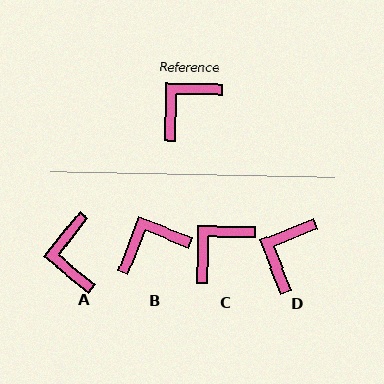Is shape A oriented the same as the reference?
No, it is off by about 52 degrees.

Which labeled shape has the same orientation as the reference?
C.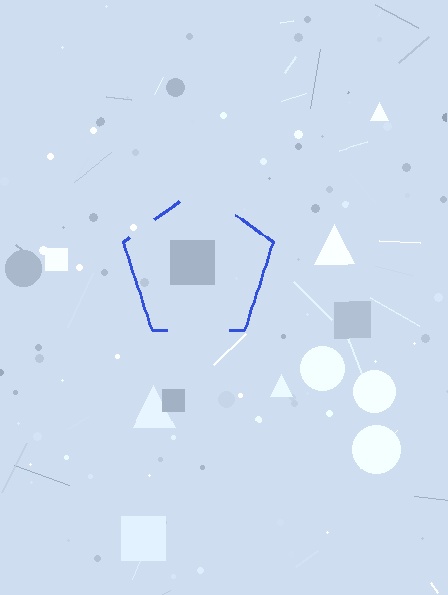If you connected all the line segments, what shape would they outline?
They would outline a pentagon.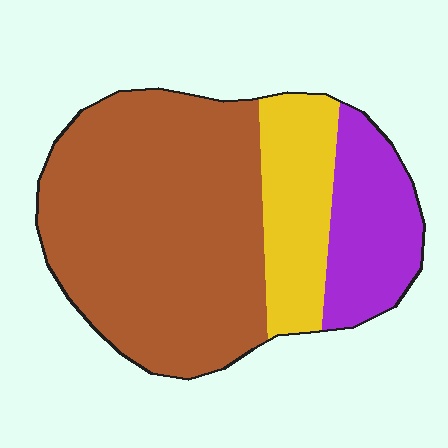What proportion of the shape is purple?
Purple covers about 20% of the shape.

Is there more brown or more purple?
Brown.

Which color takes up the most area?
Brown, at roughly 65%.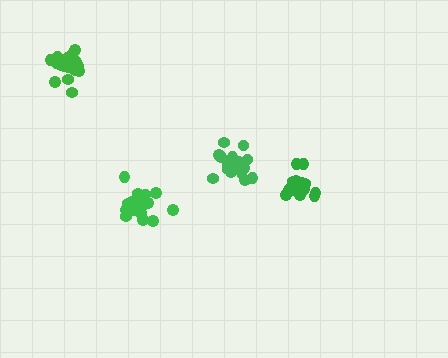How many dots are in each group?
Group 1: 20 dots, Group 2: 21 dots, Group 3: 19 dots, Group 4: 19 dots (79 total).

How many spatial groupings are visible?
There are 4 spatial groupings.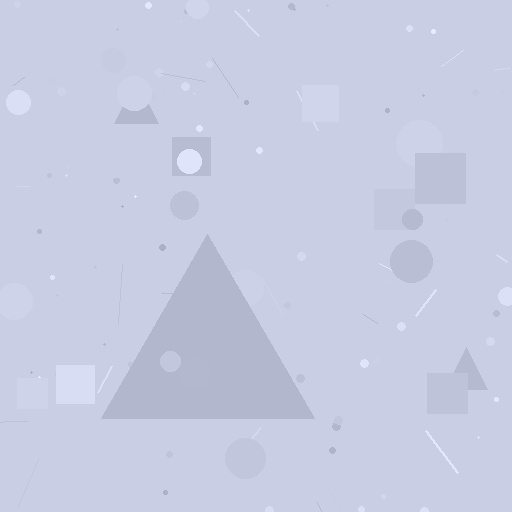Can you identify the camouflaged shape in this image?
The camouflaged shape is a triangle.